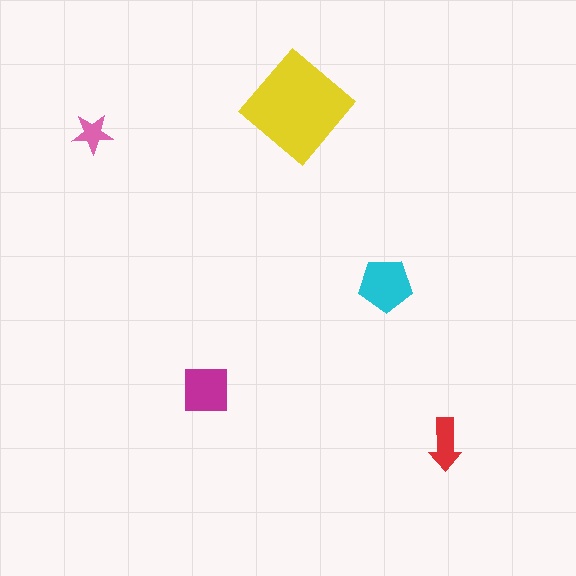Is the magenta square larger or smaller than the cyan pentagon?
Smaller.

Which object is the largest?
The yellow diamond.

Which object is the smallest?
The pink star.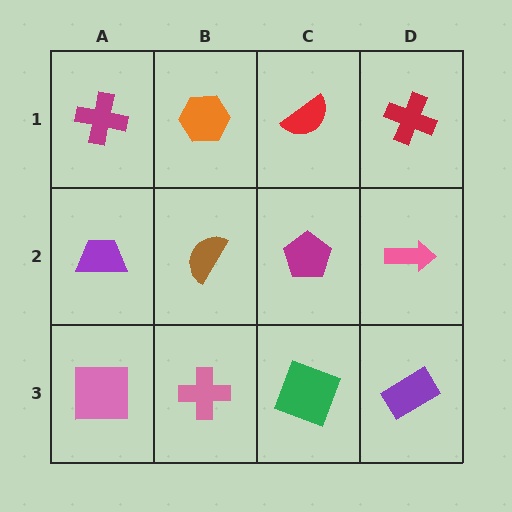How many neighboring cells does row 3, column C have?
3.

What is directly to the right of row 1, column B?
A red semicircle.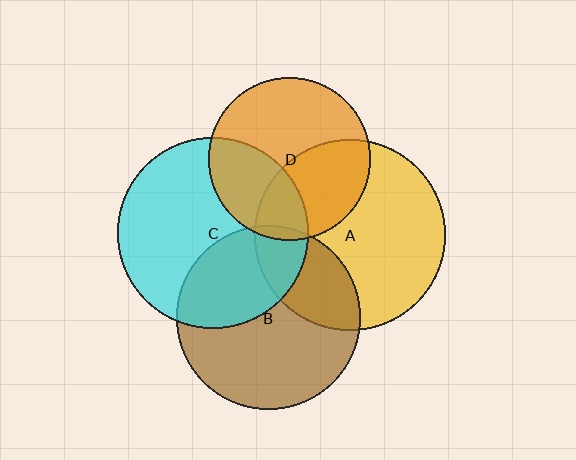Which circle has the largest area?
Circle C (cyan).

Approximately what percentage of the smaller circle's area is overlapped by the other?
Approximately 25%.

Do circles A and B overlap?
Yes.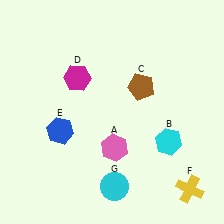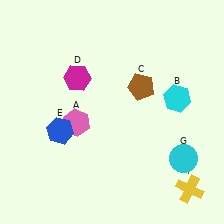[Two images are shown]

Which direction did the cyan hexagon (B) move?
The cyan hexagon (B) moved up.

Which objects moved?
The objects that moved are: the pink hexagon (A), the cyan hexagon (B), the cyan circle (G).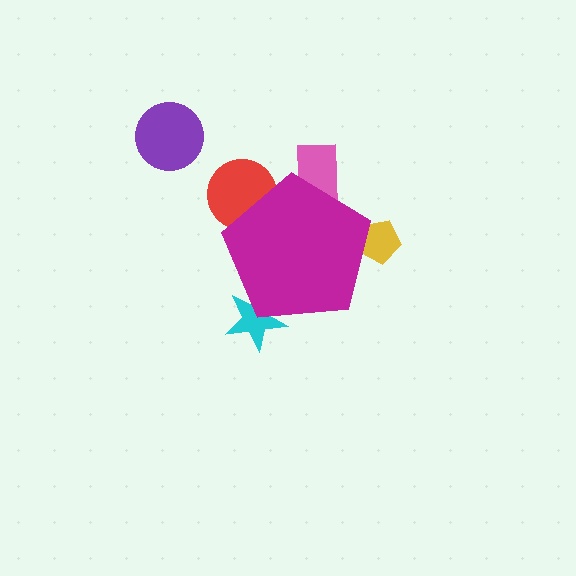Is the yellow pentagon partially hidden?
Yes, the yellow pentagon is partially hidden behind the magenta pentagon.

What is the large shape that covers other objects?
A magenta pentagon.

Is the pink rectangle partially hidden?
Yes, the pink rectangle is partially hidden behind the magenta pentagon.